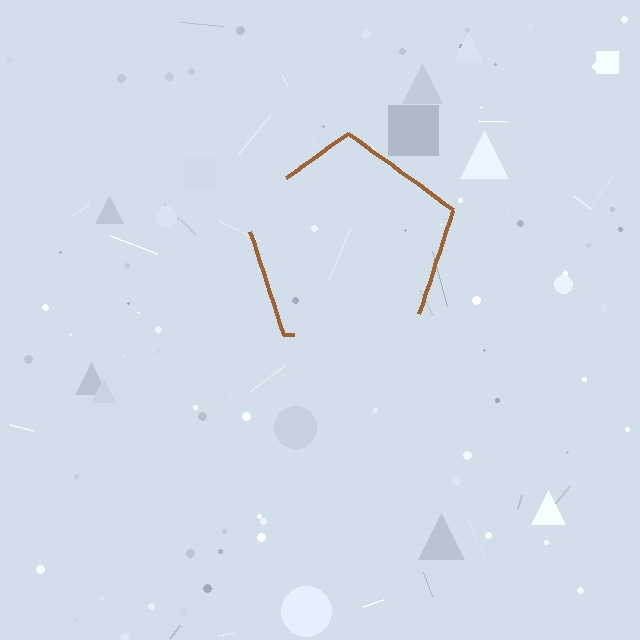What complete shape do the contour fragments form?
The contour fragments form a pentagon.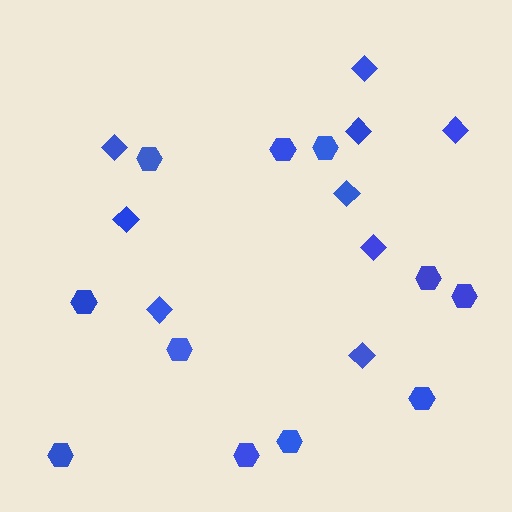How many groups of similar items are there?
There are 2 groups: one group of diamonds (9) and one group of hexagons (11).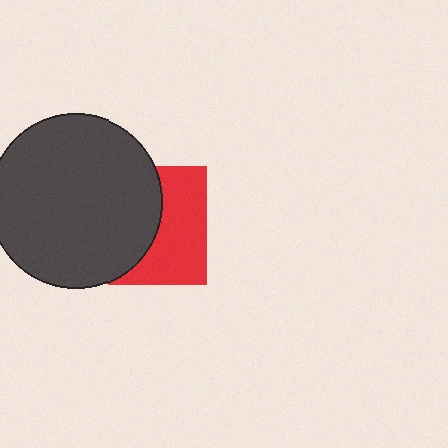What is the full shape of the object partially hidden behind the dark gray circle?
The partially hidden object is a red square.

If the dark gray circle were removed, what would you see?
You would see the complete red square.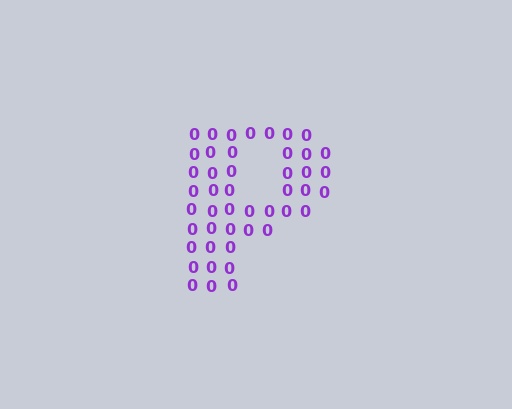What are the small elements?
The small elements are digit 0's.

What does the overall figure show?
The overall figure shows the letter P.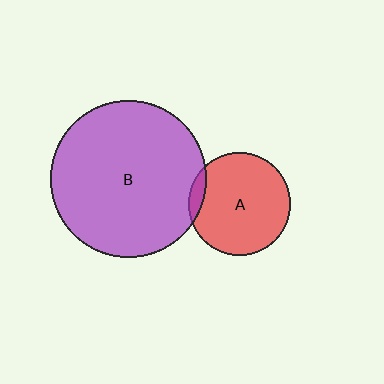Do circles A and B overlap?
Yes.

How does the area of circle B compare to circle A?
Approximately 2.3 times.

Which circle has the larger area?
Circle B (purple).